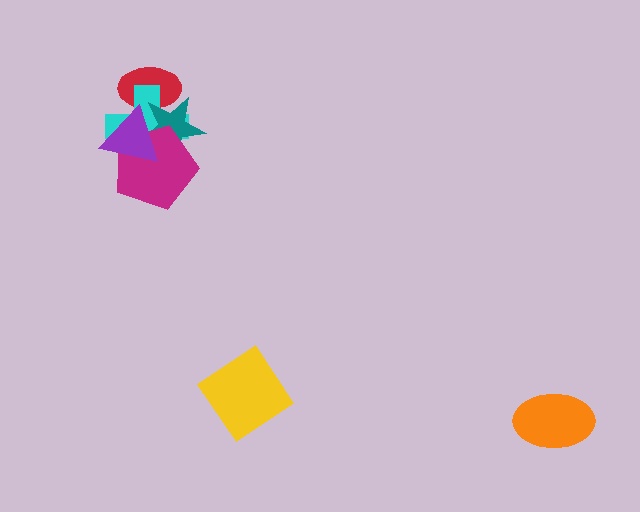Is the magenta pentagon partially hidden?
Yes, it is partially covered by another shape.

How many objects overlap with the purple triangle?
4 objects overlap with the purple triangle.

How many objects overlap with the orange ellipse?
0 objects overlap with the orange ellipse.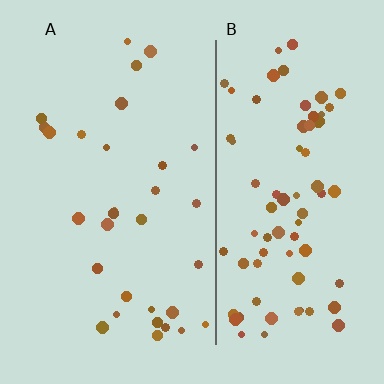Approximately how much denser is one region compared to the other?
Approximately 2.5× — region B over region A.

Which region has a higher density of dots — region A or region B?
B (the right).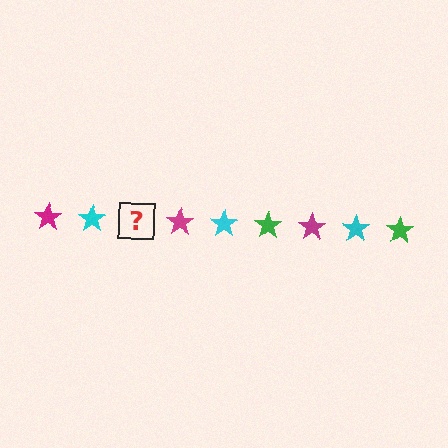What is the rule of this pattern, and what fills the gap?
The rule is that the pattern cycles through magenta, cyan, green stars. The gap should be filled with a green star.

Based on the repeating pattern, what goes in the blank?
The blank should be a green star.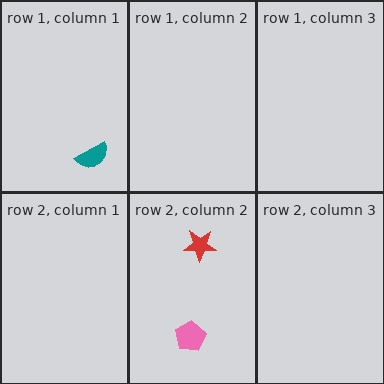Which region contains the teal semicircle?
The row 1, column 1 region.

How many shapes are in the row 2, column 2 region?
2.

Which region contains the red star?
The row 2, column 2 region.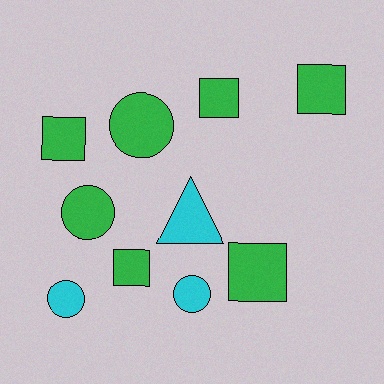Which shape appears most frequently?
Square, with 5 objects.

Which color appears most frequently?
Green, with 7 objects.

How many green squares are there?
There are 5 green squares.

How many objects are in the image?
There are 10 objects.